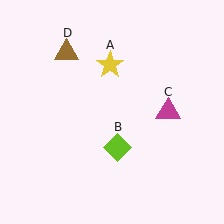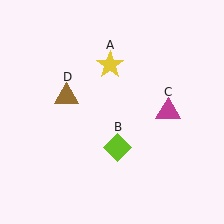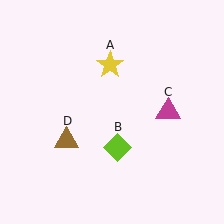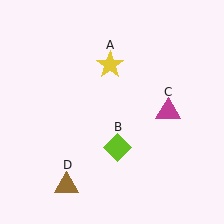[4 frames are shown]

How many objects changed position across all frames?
1 object changed position: brown triangle (object D).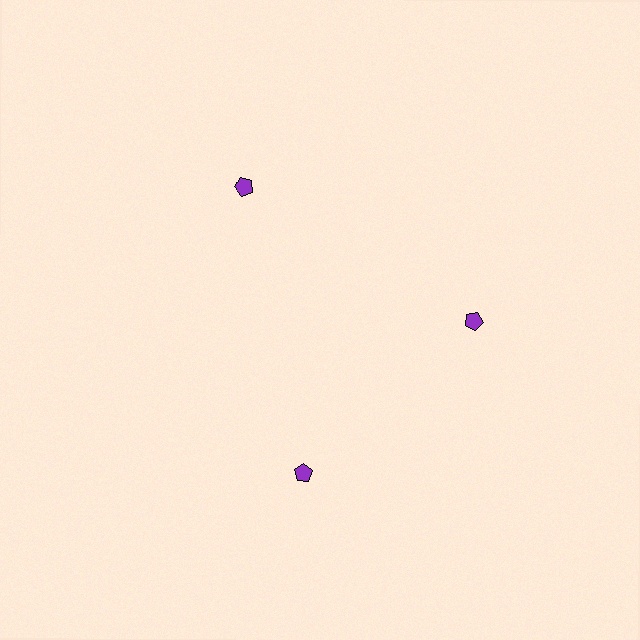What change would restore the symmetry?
The symmetry would be restored by rotating it back into even spacing with its neighbors so that all 3 pentagons sit at equal angles and equal distance from the center.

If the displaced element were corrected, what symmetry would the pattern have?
It would have 3-fold rotational symmetry — the pattern would map onto itself every 120 degrees.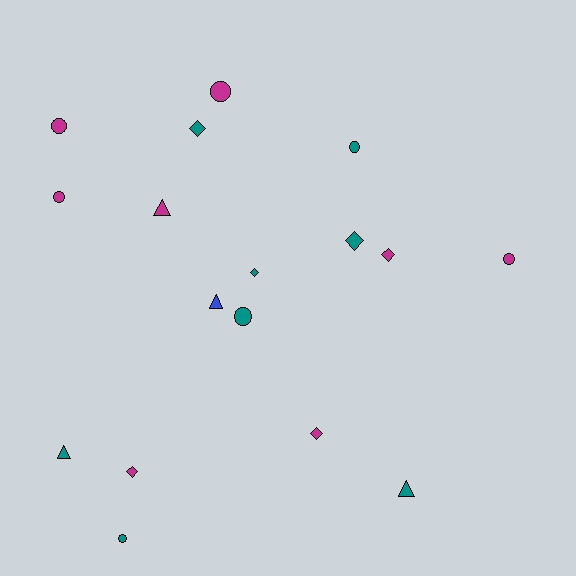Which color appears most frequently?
Magenta, with 8 objects.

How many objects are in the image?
There are 17 objects.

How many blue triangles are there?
There is 1 blue triangle.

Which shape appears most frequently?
Circle, with 7 objects.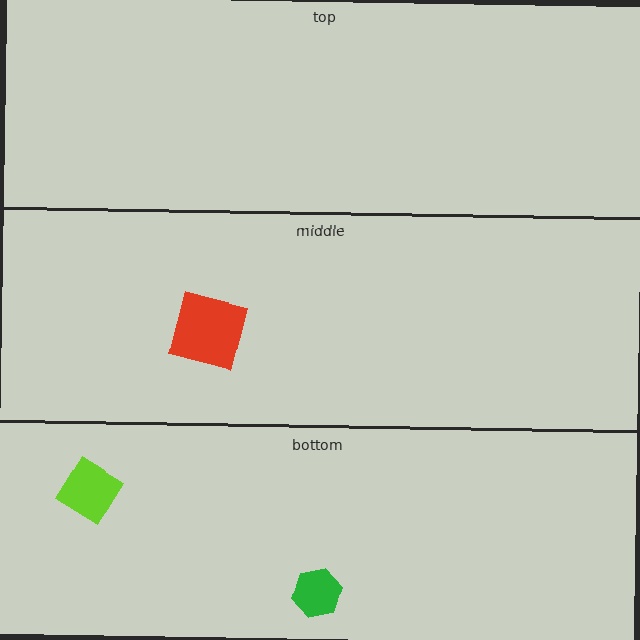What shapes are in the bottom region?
The lime diamond, the green hexagon.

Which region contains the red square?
The middle region.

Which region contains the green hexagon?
The bottom region.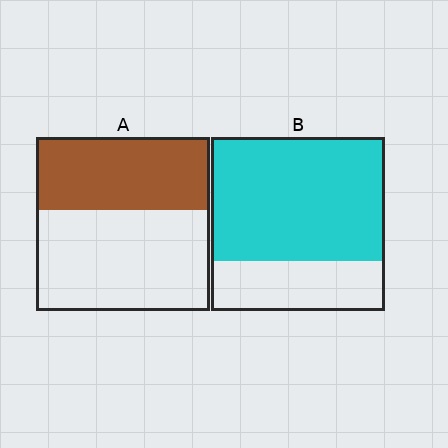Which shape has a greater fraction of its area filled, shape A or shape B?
Shape B.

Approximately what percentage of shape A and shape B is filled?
A is approximately 40% and B is approximately 70%.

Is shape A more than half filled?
No.